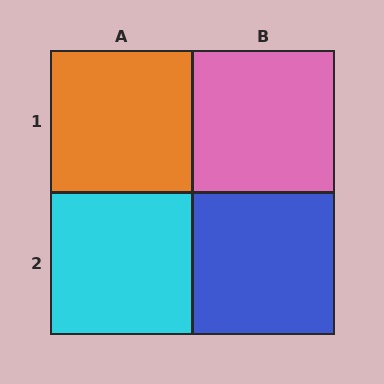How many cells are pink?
1 cell is pink.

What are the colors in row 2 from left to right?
Cyan, blue.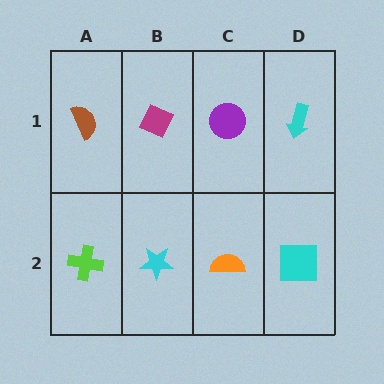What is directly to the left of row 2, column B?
A lime cross.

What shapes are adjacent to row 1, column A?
A lime cross (row 2, column A), a magenta diamond (row 1, column B).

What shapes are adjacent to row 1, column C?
An orange semicircle (row 2, column C), a magenta diamond (row 1, column B), a cyan arrow (row 1, column D).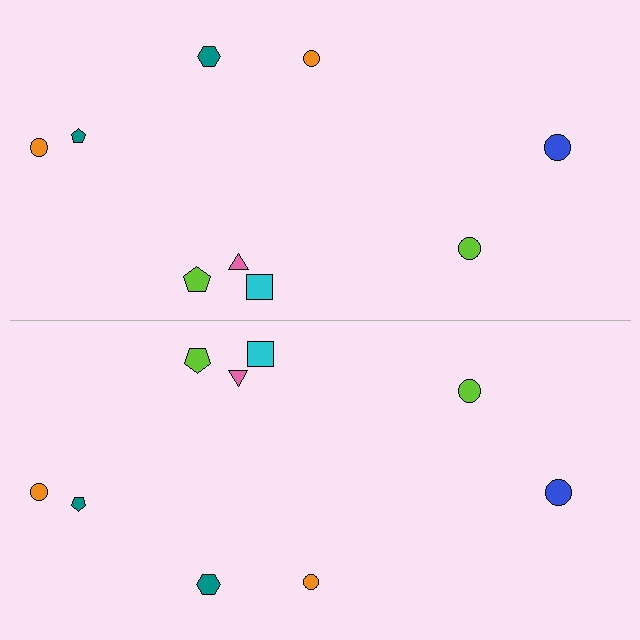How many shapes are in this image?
There are 18 shapes in this image.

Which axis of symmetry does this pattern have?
The pattern has a horizontal axis of symmetry running through the center of the image.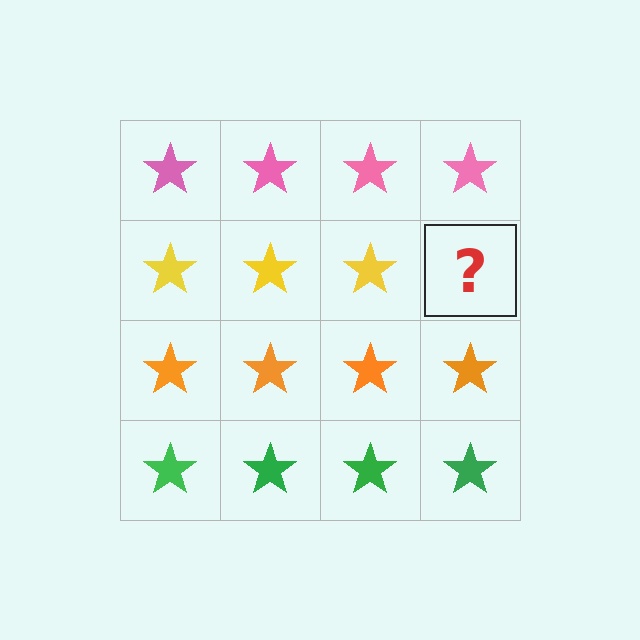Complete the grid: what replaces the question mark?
The question mark should be replaced with a yellow star.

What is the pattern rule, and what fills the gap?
The rule is that each row has a consistent color. The gap should be filled with a yellow star.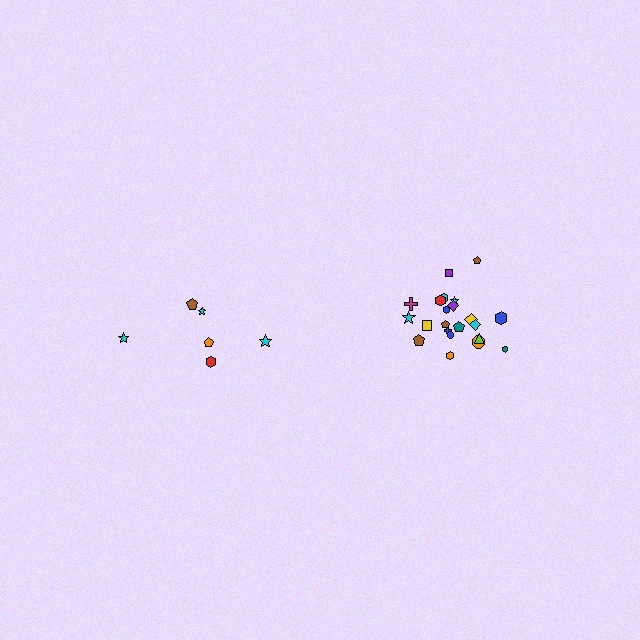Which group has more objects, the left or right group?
The right group.